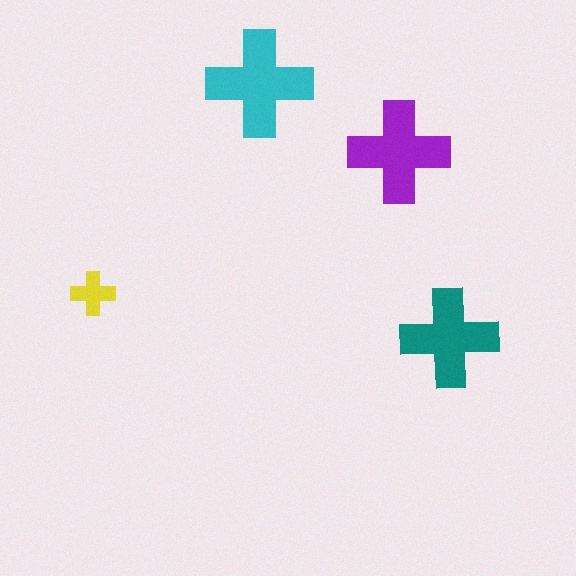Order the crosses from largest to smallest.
the cyan one, the purple one, the teal one, the yellow one.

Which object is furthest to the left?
The yellow cross is leftmost.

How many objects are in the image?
There are 4 objects in the image.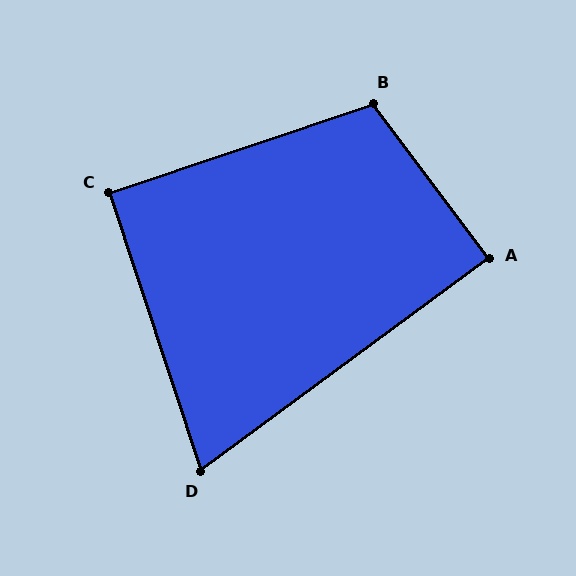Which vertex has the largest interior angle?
B, at approximately 108 degrees.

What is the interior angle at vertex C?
Approximately 90 degrees (approximately right).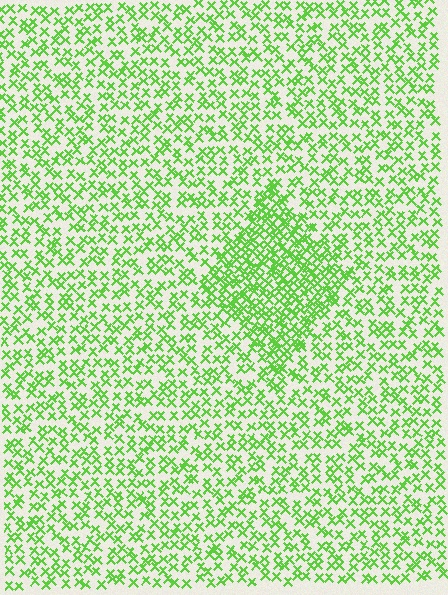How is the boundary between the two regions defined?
The boundary is defined by a change in element density (approximately 1.9x ratio). All elements are the same color, size, and shape.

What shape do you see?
I see a diamond.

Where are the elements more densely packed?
The elements are more densely packed inside the diamond boundary.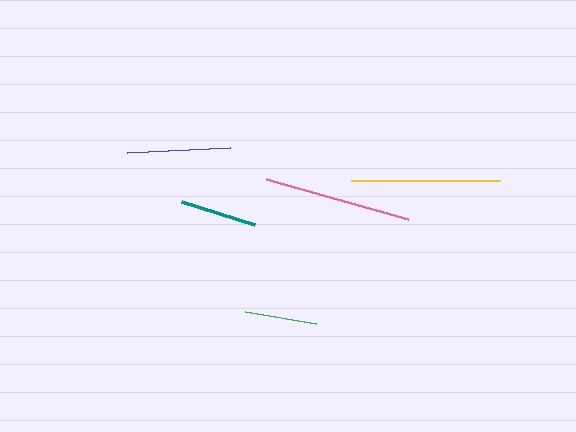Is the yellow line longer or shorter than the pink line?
The yellow line is longer than the pink line.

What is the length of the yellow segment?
The yellow segment is approximately 150 pixels long.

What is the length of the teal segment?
The teal segment is approximately 77 pixels long.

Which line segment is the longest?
The yellow line is the longest at approximately 150 pixels.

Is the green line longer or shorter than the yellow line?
The yellow line is longer than the green line.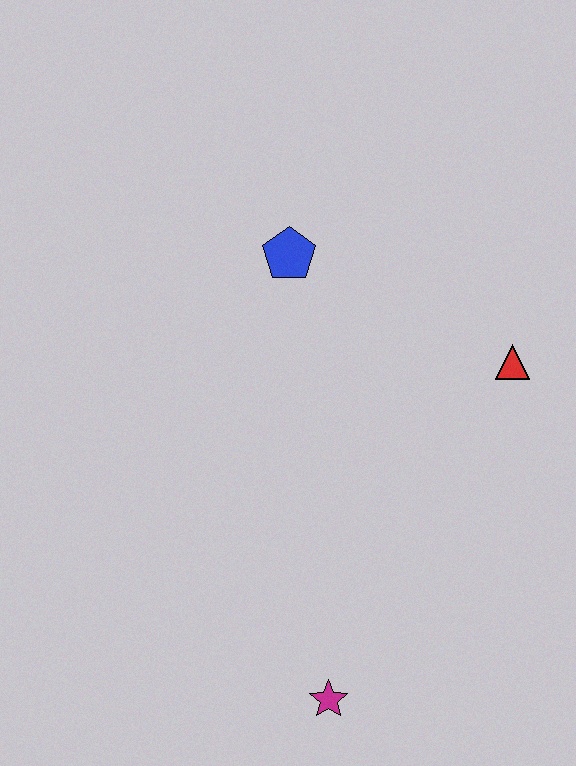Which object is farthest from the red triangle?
The magenta star is farthest from the red triangle.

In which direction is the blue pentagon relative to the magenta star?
The blue pentagon is above the magenta star.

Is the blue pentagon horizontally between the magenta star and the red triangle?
No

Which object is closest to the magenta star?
The red triangle is closest to the magenta star.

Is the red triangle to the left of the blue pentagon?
No